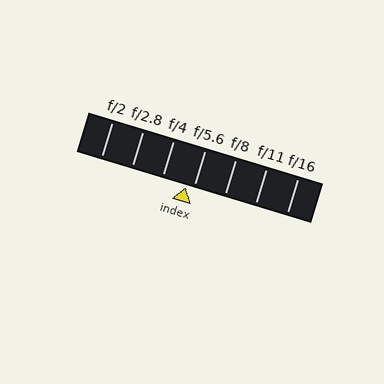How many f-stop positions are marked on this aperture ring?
There are 7 f-stop positions marked.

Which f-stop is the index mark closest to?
The index mark is closest to f/5.6.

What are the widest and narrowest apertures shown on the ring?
The widest aperture shown is f/2 and the narrowest is f/16.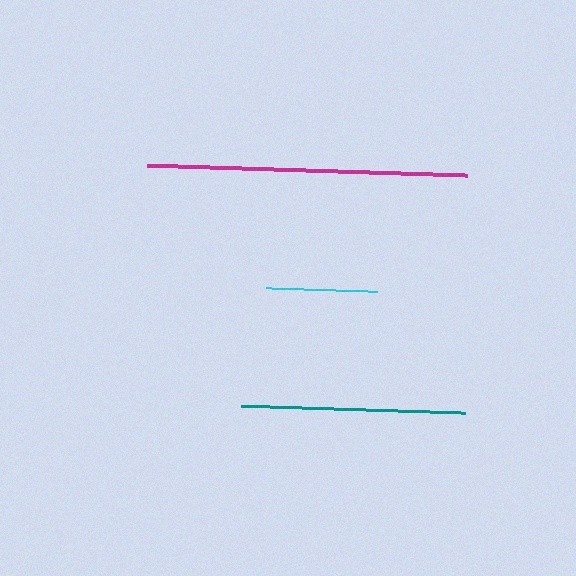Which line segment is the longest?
The magenta line is the longest at approximately 320 pixels.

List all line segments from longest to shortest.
From longest to shortest: magenta, teal, cyan.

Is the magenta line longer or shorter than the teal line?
The magenta line is longer than the teal line.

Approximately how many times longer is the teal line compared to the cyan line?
The teal line is approximately 2.0 times the length of the cyan line.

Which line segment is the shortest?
The cyan line is the shortest at approximately 111 pixels.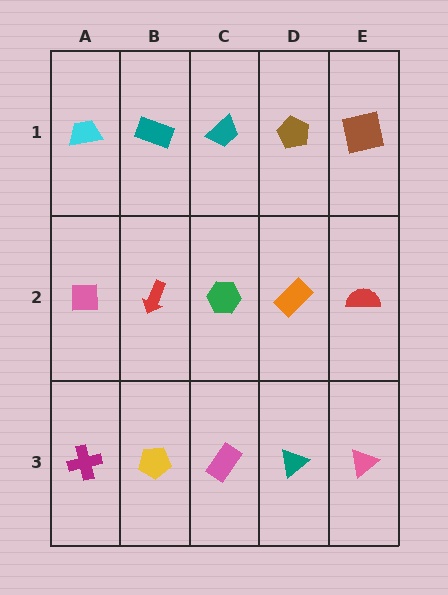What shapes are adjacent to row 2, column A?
A cyan trapezoid (row 1, column A), a magenta cross (row 3, column A), a red arrow (row 2, column B).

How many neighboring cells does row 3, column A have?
2.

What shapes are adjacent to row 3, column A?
A pink square (row 2, column A), a yellow pentagon (row 3, column B).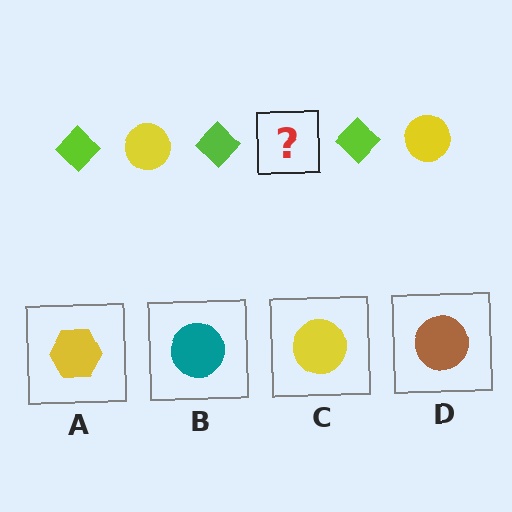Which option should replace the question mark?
Option C.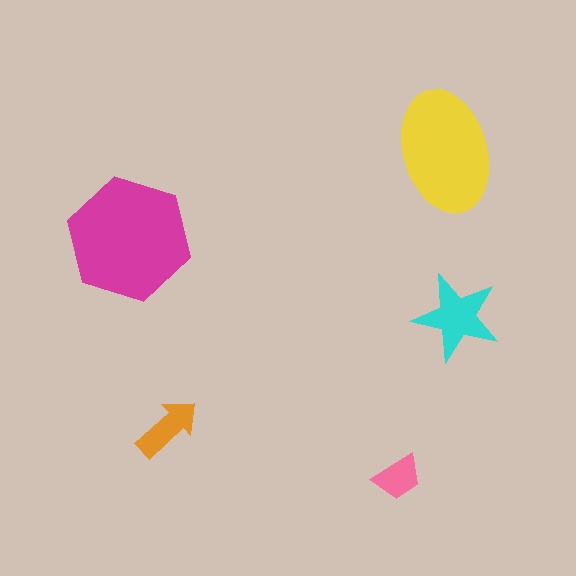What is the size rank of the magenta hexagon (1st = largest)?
1st.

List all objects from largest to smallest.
The magenta hexagon, the yellow ellipse, the cyan star, the orange arrow, the pink trapezoid.